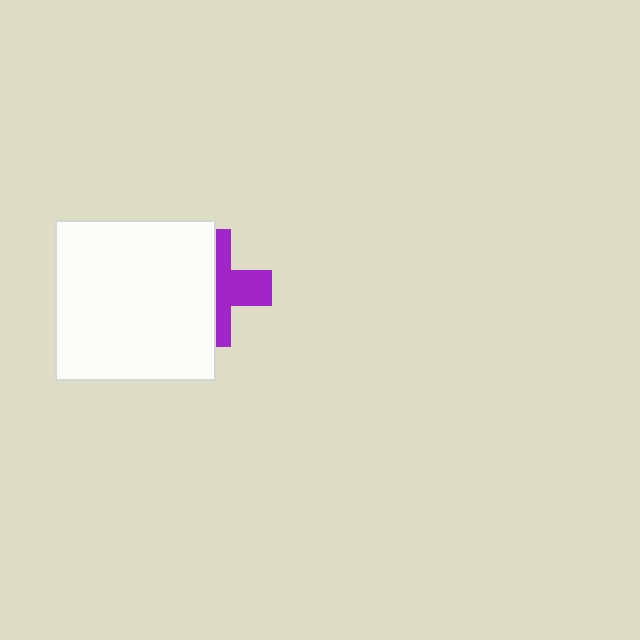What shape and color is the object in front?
The object in front is a white square.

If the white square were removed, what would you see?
You would see the complete purple cross.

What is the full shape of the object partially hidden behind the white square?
The partially hidden object is a purple cross.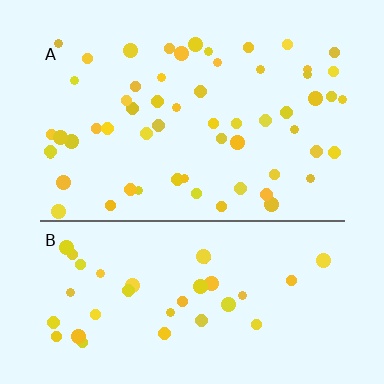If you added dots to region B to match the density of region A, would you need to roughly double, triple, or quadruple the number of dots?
Approximately double.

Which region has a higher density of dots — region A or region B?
A (the top).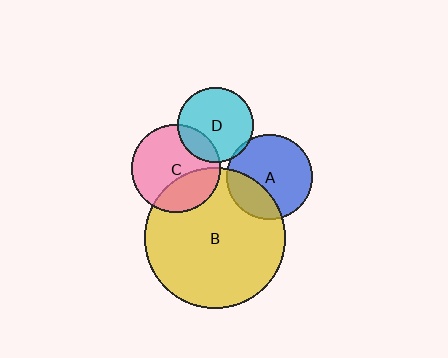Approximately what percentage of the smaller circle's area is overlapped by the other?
Approximately 20%.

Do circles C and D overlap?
Yes.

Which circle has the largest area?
Circle B (yellow).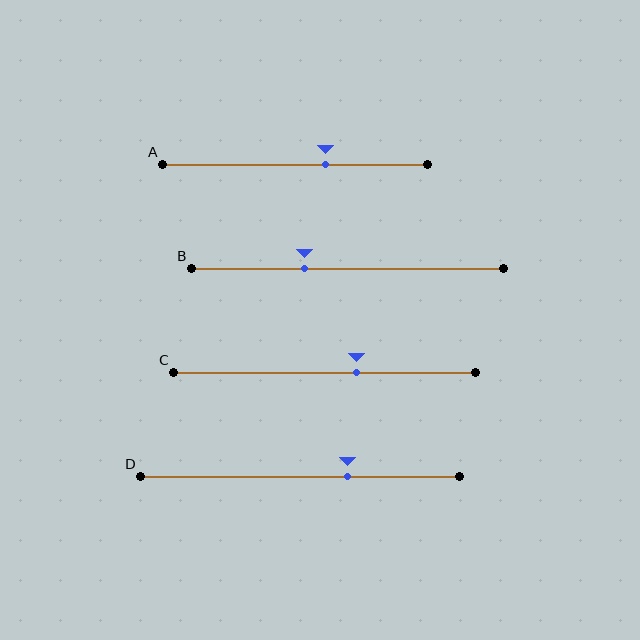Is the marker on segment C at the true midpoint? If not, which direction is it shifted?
No, the marker on segment C is shifted to the right by about 11% of the segment length.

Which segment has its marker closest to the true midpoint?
Segment C has its marker closest to the true midpoint.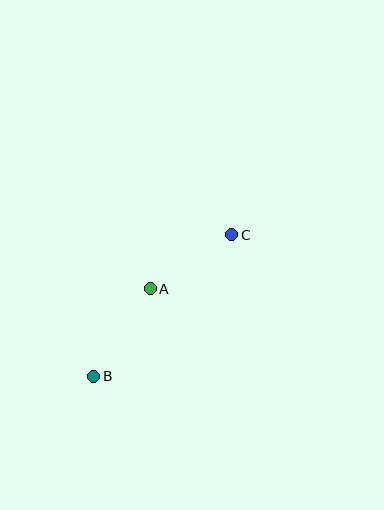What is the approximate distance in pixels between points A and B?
The distance between A and B is approximately 104 pixels.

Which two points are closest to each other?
Points A and C are closest to each other.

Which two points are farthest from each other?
Points B and C are farthest from each other.